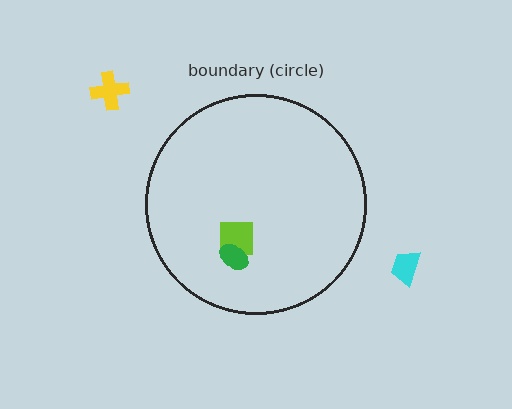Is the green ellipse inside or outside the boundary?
Inside.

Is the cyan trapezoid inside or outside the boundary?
Outside.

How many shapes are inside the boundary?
2 inside, 2 outside.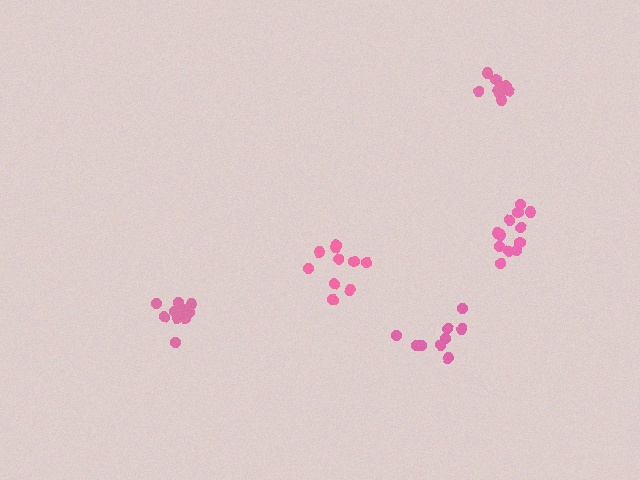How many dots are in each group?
Group 1: 9 dots, Group 2: 11 dots, Group 3: 12 dots, Group 4: 8 dots, Group 5: 11 dots (51 total).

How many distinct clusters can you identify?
There are 5 distinct clusters.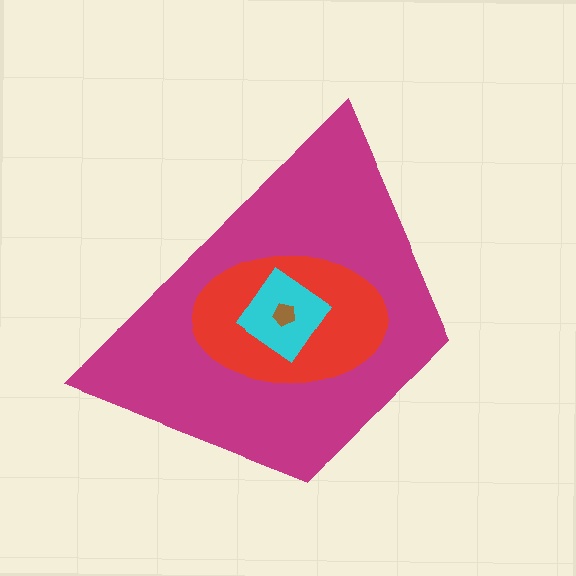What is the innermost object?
The brown pentagon.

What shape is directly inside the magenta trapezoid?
The red ellipse.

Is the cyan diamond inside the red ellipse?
Yes.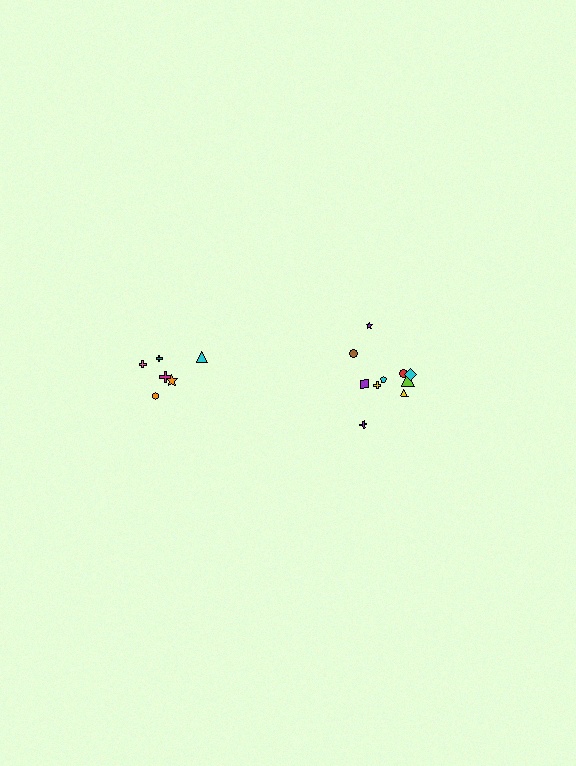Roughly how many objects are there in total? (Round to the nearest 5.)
Roughly 15 objects in total.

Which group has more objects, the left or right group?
The right group.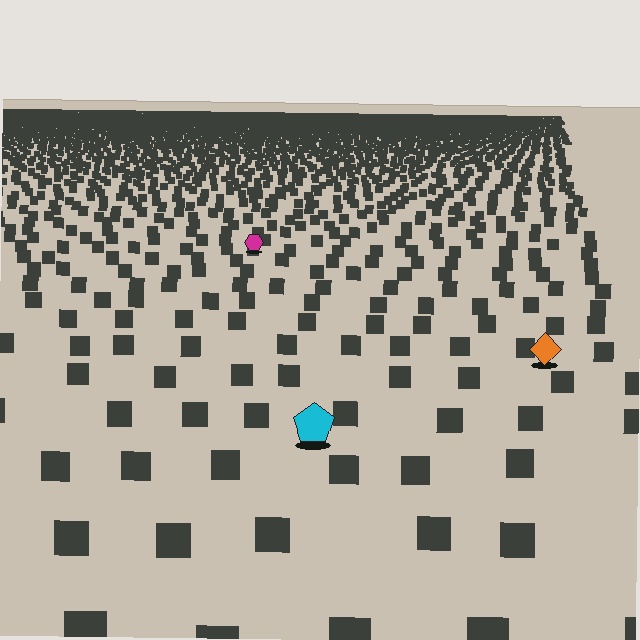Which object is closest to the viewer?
The cyan pentagon is closest. The texture marks near it are larger and more spread out.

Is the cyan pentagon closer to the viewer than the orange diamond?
Yes. The cyan pentagon is closer — you can tell from the texture gradient: the ground texture is coarser near it.